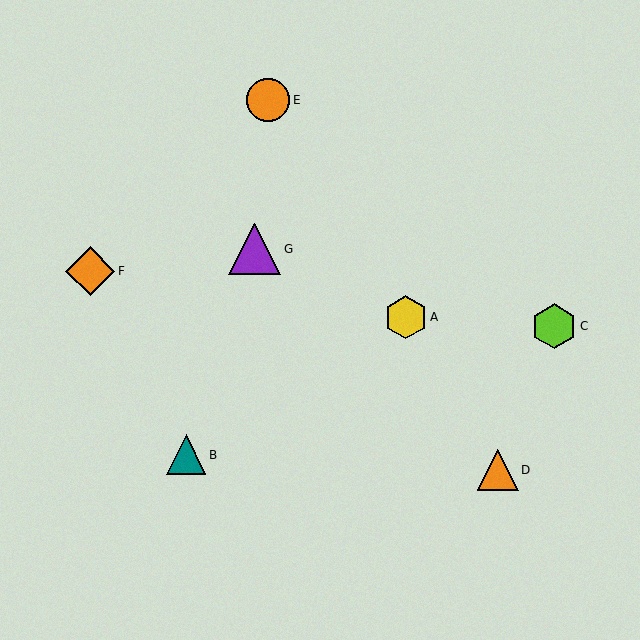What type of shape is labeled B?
Shape B is a teal triangle.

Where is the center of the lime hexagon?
The center of the lime hexagon is at (554, 326).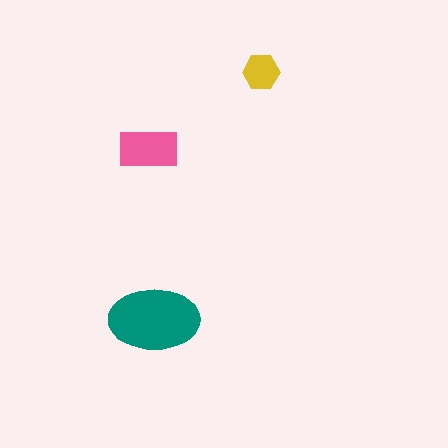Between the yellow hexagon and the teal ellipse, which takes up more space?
The teal ellipse.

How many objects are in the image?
There are 3 objects in the image.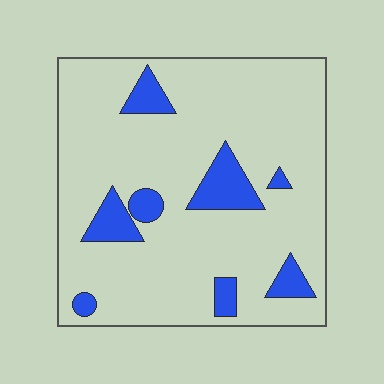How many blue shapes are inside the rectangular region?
8.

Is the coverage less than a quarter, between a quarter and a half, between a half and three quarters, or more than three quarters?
Less than a quarter.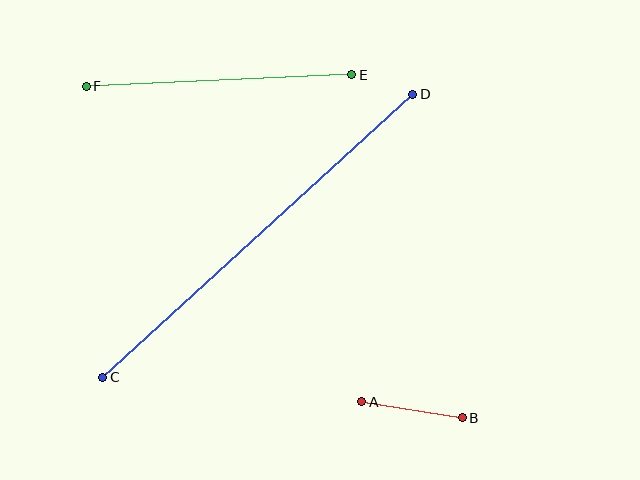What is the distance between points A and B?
The distance is approximately 102 pixels.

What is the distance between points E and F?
The distance is approximately 265 pixels.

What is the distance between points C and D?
The distance is approximately 420 pixels.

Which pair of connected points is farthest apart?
Points C and D are farthest apart.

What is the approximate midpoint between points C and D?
The midpoint is at approximately (258, 236) pixels.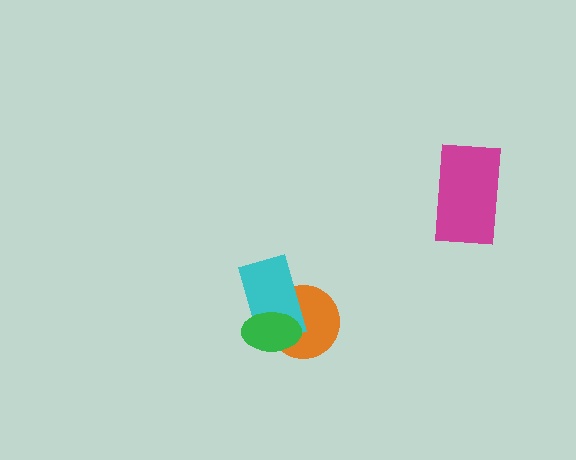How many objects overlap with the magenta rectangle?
0 objects overlap with the magenta rectangle.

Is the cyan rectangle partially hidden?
Yes, it is partially covered by another shape.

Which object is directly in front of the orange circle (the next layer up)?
The cyan rectangle is directly in front of the orange circle.